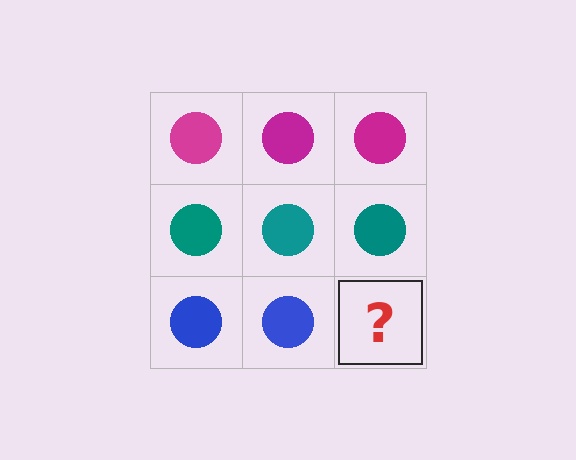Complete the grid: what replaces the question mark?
The question mark should be replaced with a blue circle.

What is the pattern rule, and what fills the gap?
The rule is that each row has a consistent color. The gap should be filled with a blue circle.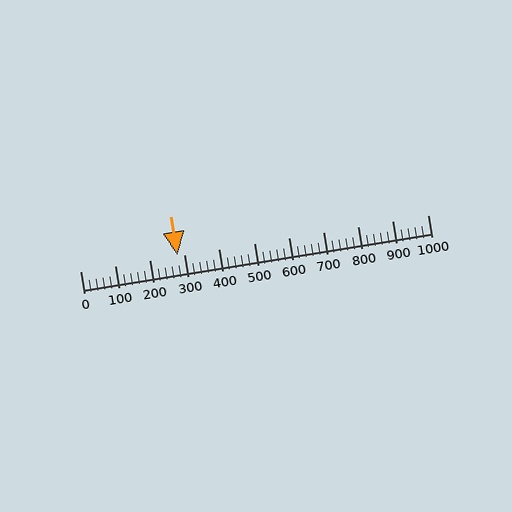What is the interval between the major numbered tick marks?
The major tick marks are spaced 100 units apart.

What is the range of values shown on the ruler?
The ruler shows values from 0 to 1000.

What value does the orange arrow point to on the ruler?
The orange arrow points to approximately 280.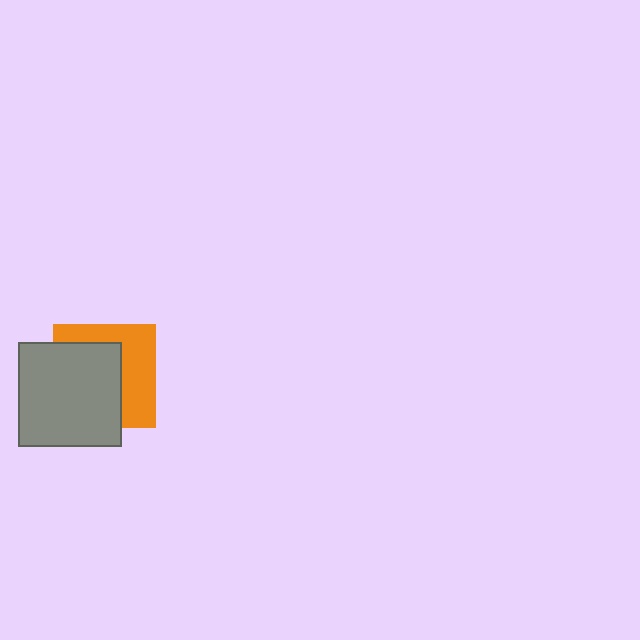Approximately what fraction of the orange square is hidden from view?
Roughly 55% of the orange square is hidden behind the gray square.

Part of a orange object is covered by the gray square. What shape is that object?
It is a square.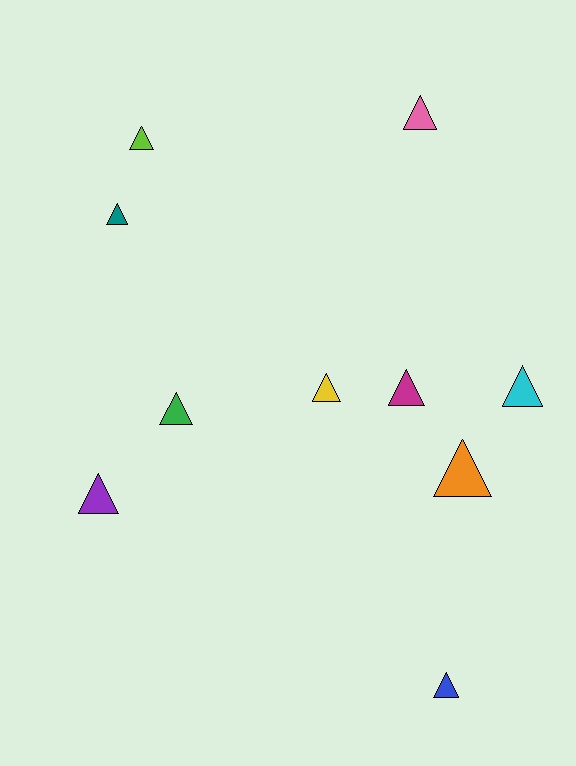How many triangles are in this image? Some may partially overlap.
There are 10 triangles.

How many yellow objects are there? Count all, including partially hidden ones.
There is 1 yellow object.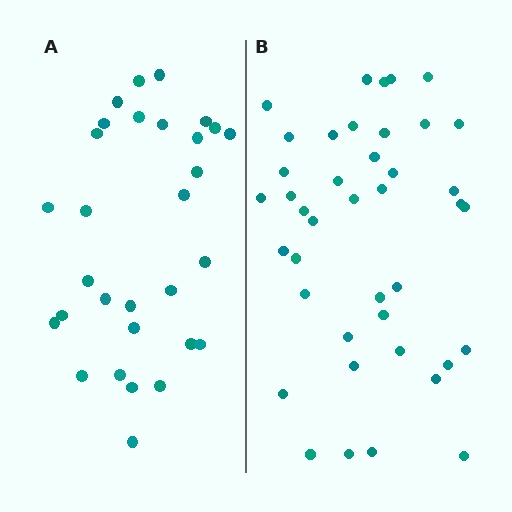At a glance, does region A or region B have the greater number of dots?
Region B (the right region) has more dots.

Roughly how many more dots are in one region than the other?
Region B has roughly 12 or so more dots than region A.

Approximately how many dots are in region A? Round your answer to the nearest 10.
About 30 dots.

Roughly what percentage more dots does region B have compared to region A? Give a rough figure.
About 35% more.